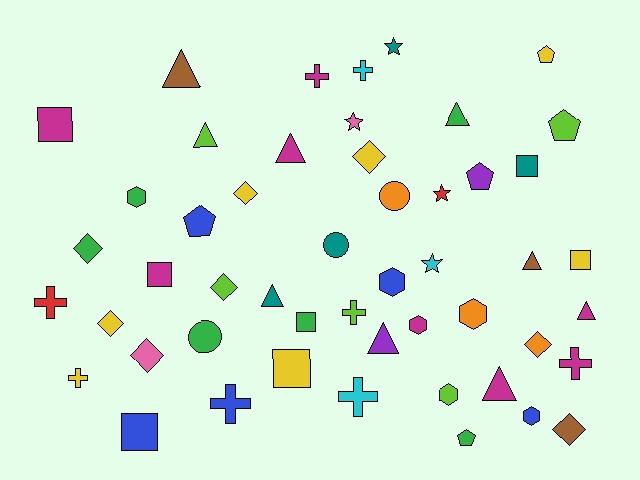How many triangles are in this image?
There are 9 triangles.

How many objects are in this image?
There are 50 objects.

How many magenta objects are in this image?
There are 8 magenta objects.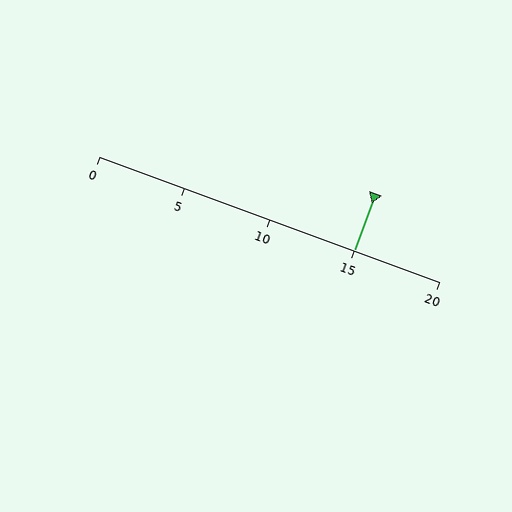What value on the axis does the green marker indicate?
The marker indicates approximately 15.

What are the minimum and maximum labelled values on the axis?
The axis runs from 0 to 20.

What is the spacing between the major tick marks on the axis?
The major ticks are spaced 5 apart.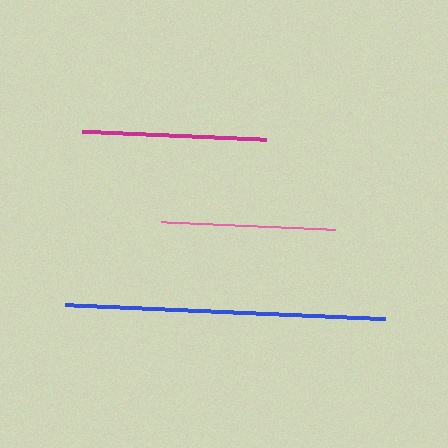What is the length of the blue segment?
The blue segment is approximately 320 pixels long.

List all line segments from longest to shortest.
From longest to shortest: blue, magenta, pink.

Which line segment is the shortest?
The pink line is the shortest at approximately 174 pixels.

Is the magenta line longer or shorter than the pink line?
The magenta line is longer than the pink line.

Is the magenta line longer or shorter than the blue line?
The blue line is longer than the magenta line.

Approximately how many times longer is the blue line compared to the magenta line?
The blue line is approximately 1.7 times the length of the magenta line.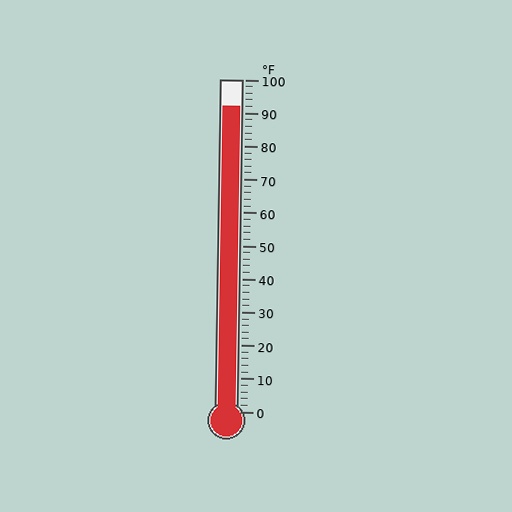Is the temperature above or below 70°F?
The temperature is above 70°F.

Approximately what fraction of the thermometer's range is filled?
The thermometer is filled to approximately 90% of its range.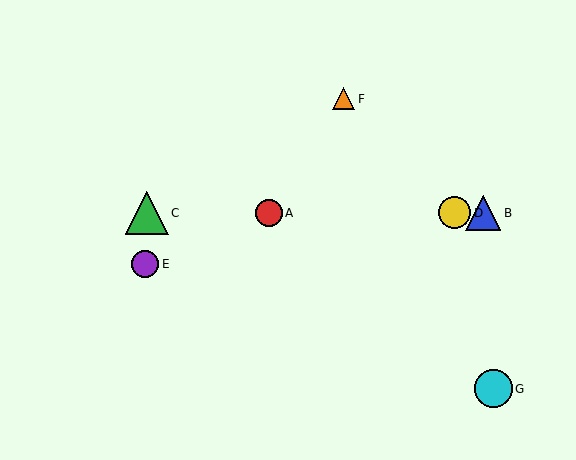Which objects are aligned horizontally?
Objects A, B, C, D are aligned horizontally.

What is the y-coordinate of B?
Object B is at y≈213.